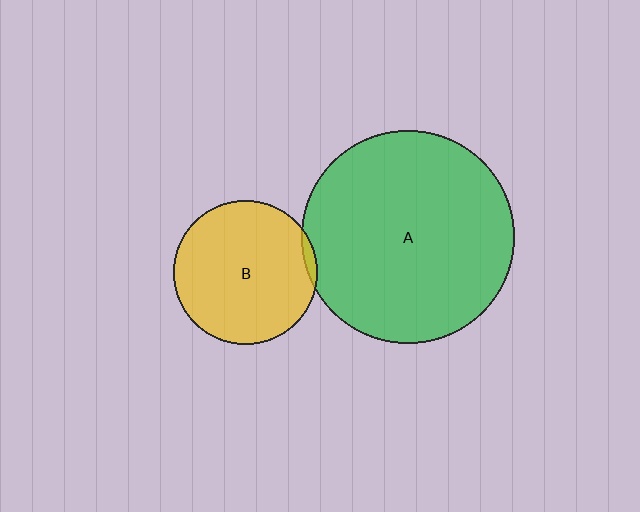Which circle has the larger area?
Circle A (green).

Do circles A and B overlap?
Yes.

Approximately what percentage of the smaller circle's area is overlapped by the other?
Approximately 5%.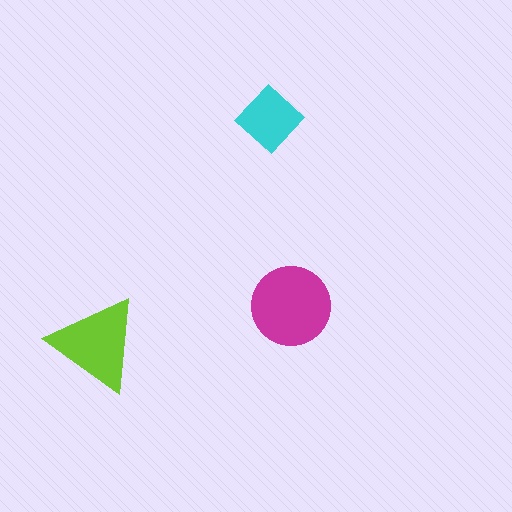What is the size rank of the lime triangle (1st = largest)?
2nd.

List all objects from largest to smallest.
The magenta circle, the lime triangle, the cyan diamond.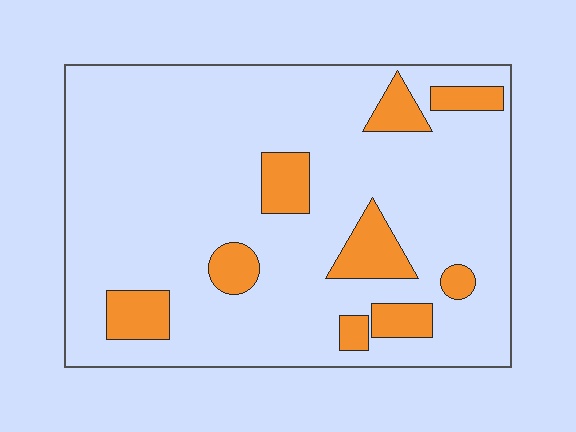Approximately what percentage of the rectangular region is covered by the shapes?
Approximately 15%.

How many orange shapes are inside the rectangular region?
9.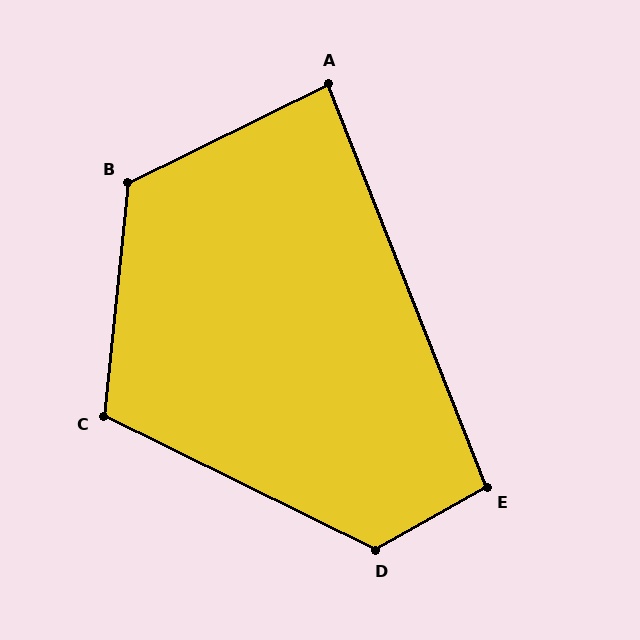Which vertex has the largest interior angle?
D, at approximately 124 degrees.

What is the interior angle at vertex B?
Approximately 122 degrees (obtuse).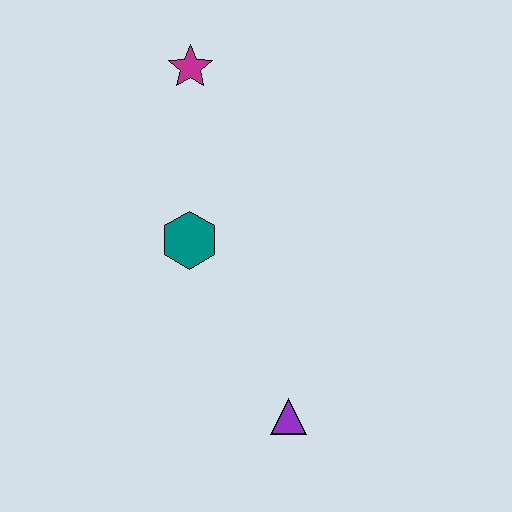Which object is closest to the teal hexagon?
The magenta star is closest to the teal hexagon.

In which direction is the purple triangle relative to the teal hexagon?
The purple triangle is below the teal hexagon.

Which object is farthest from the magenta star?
The purple triangle is farthest from the magenta star.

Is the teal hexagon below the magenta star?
Yes